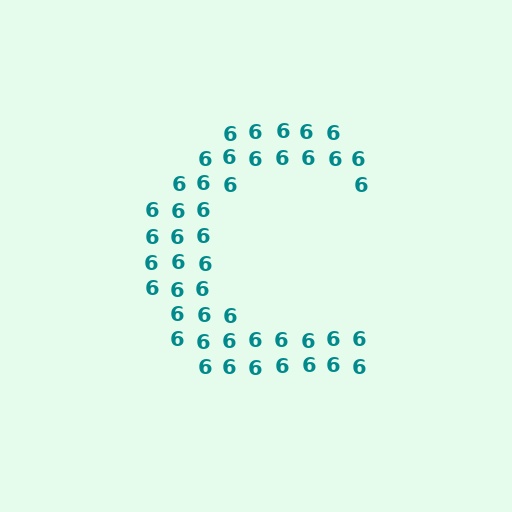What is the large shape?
The large shape is the letter C.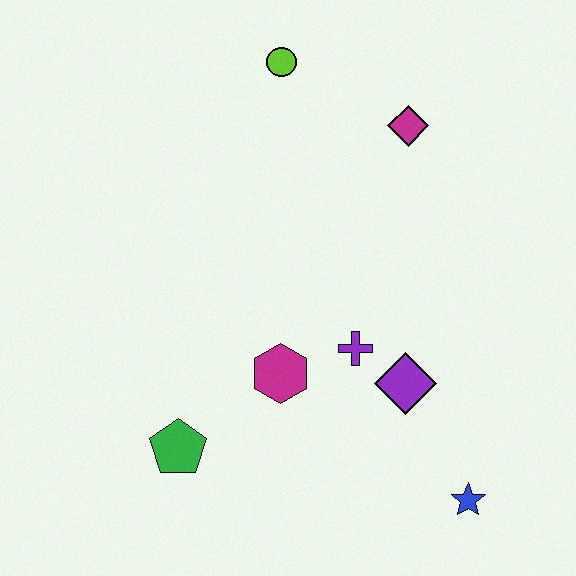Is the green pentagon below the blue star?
No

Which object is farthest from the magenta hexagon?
The lime circle is farthest from the magenta hexagon.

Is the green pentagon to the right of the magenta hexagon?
No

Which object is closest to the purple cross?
The purple diamond is closest to the purple cross.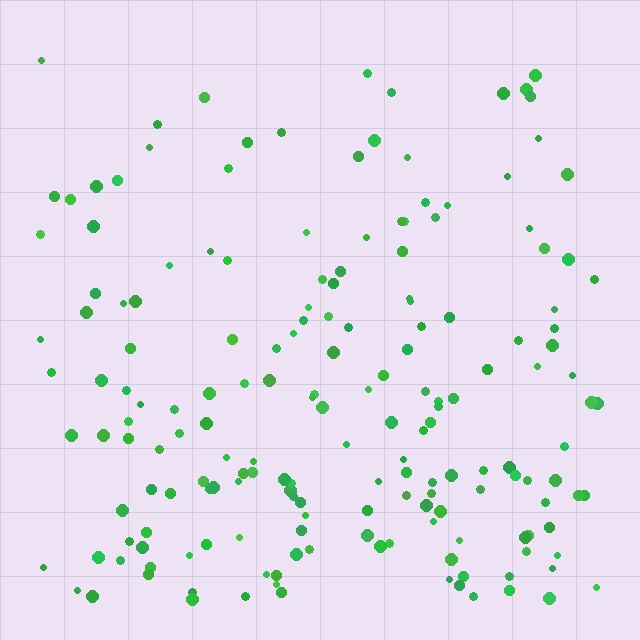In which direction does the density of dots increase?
From top to bottom, with the bottom side densest.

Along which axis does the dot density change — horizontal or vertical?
Vertical.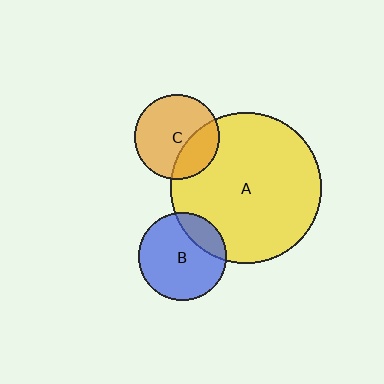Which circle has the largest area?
Circle A (yellow).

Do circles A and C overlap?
Yes.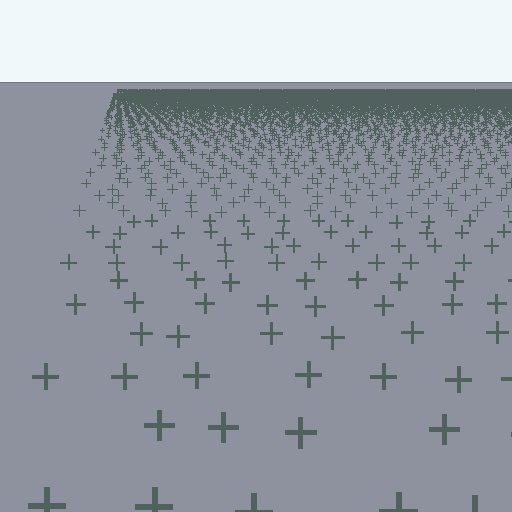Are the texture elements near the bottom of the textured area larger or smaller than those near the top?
Larger. Near the bottom, elements are closer to the viewer and appear at a bigger on-screen size.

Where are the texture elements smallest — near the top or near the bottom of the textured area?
Near the top.